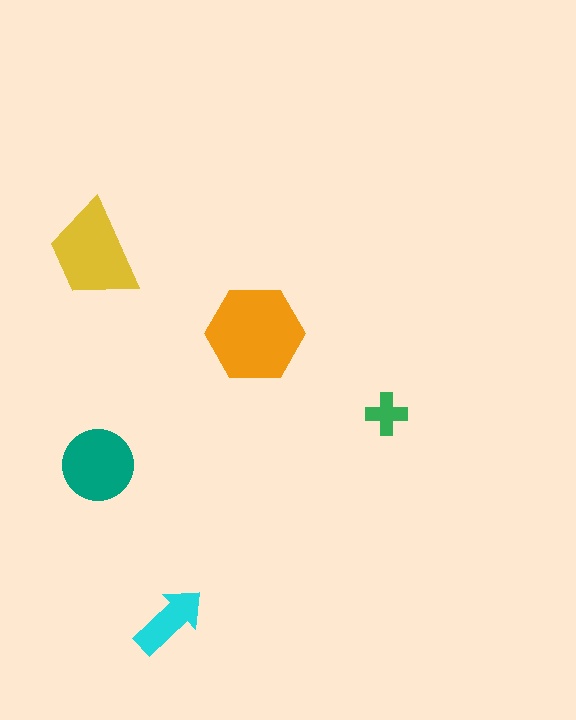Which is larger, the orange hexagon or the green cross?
The orange hexagon.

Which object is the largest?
The orange hexagon.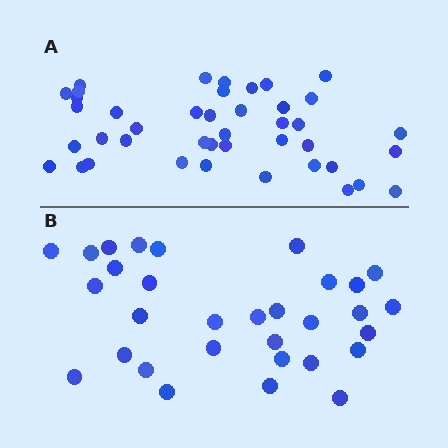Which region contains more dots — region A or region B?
Region A (the top region) has more dots.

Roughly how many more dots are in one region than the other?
Region A has roughly 12 or so more dots than region B.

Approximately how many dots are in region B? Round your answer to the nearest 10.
About 30 dots. (The exact count is 31, which rounds to 30.)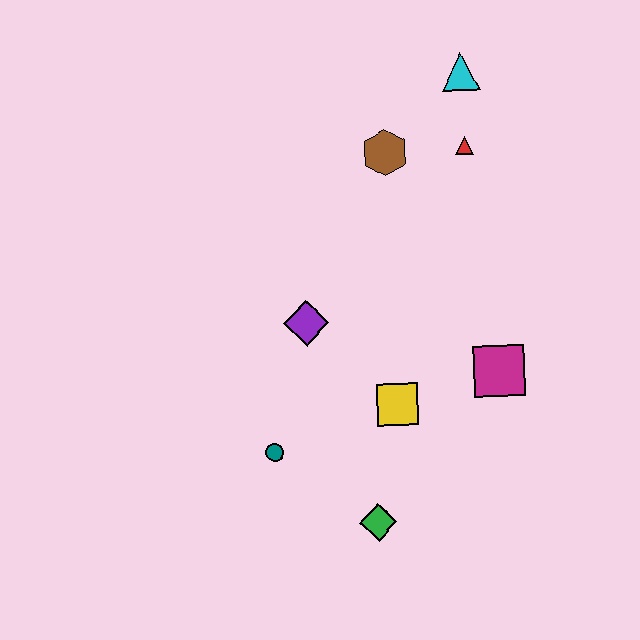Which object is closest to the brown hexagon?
The red triangle is closest to the brown hexagon.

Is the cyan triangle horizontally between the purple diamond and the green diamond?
No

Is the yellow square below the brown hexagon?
Yes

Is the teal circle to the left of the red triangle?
Yes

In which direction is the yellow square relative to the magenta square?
The yellow square is to the left of the magenta square.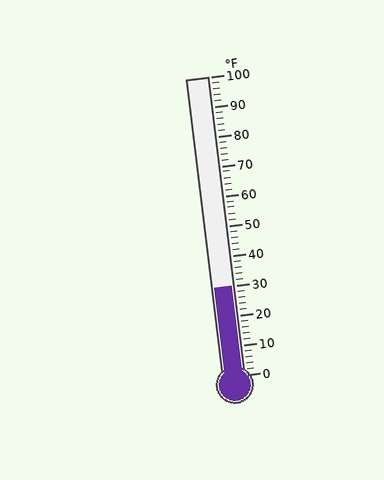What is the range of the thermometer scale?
The thermometer scale ranges from 0°F to 100°F.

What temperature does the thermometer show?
The thermometer shows approximately 30°F.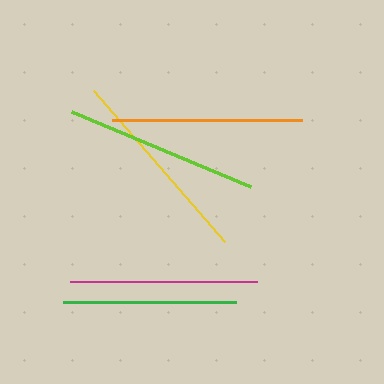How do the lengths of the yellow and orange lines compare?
The yellow and orange lines are approximately the same length.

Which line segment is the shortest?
The green line is the shortest at approximately 173 pixels.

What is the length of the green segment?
The green segment is approximately 173 pixels long.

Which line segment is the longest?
The yellow line is the longest at approximately 201 pixels.